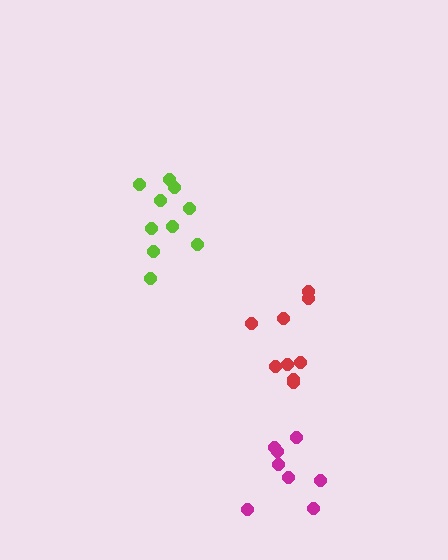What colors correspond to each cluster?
The clusters are colored: lime, magenta, red.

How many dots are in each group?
Group 1: 10 dots, Group 2: 8 dots, Group 3: 9 dots (27 total).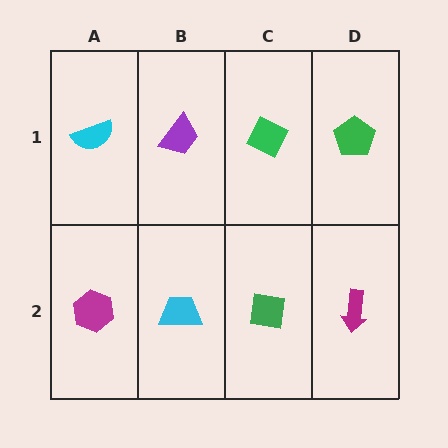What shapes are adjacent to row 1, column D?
A magenta arrow (row 2, column D), a green diamond (row 1, column C).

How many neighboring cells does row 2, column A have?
2.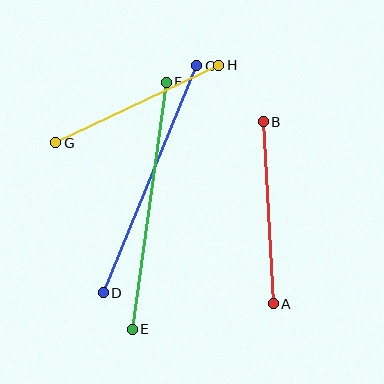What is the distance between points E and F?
The distance is approximately 249 pixels.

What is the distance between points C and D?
The distance is approximately 245 pixels.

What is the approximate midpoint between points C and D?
The midpoint is at approximately (150, 179) pixels.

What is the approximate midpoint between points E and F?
The midpoint is at approximately (149, 206) pixels.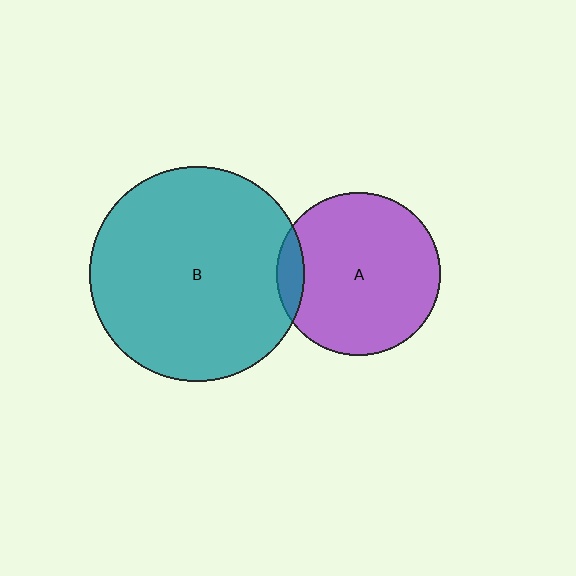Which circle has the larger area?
Circle B (teal).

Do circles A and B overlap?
Yes.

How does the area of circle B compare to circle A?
Approximately 1.7 times.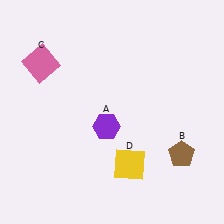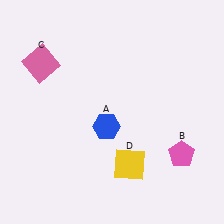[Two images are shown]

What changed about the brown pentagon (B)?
In Image 1, B is brown. In Image 2, it changed to pink.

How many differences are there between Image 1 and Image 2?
There are 2 differences between the two images.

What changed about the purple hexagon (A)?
In Image 1, A is purple. In Image 2, it changed to blue.